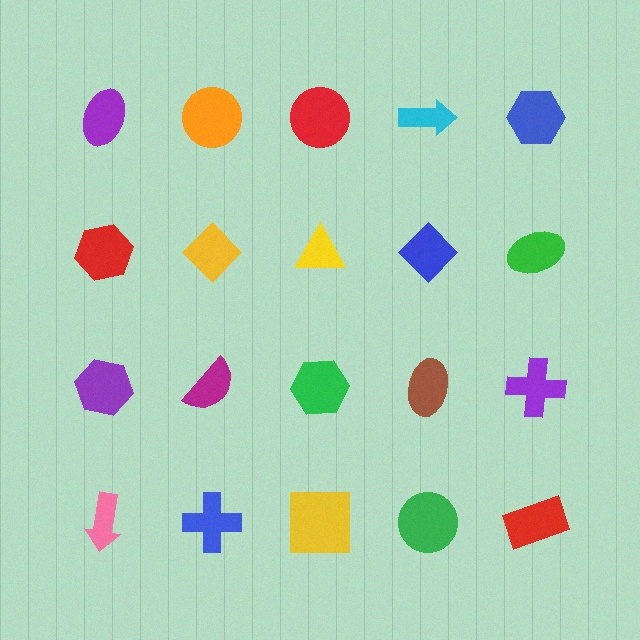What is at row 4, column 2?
A blue cross.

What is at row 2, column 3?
A yellow triangle.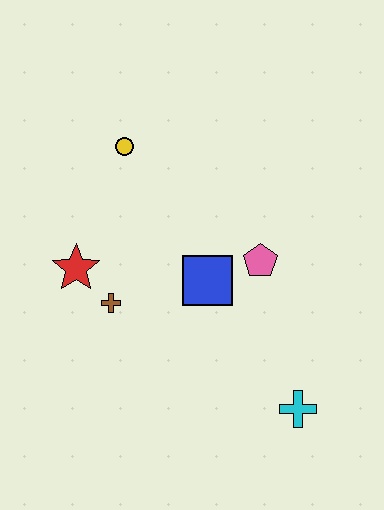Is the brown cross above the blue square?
No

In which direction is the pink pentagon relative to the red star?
The pink pentagon is to the right of the red star.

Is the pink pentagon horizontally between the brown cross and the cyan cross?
Yes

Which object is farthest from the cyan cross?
The yellow circle is farthest from the cyan cross.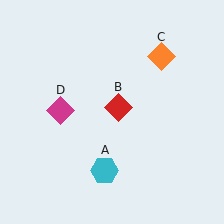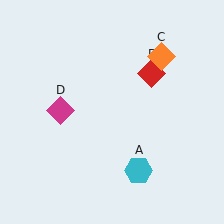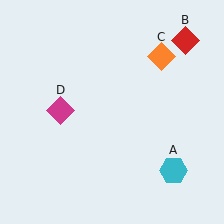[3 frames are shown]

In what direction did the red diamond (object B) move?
The red diamond (object B) moved up and to the right.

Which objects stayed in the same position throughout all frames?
Orange diamond (object C) and magenta diamond (object D) remained stationary.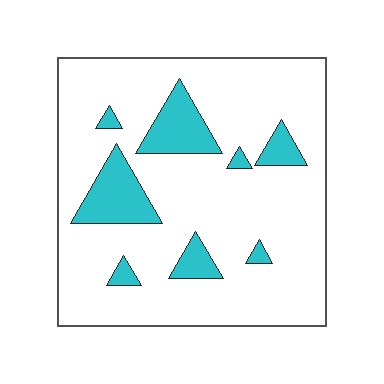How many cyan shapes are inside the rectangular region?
8.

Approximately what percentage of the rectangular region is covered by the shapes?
Approximately 15%.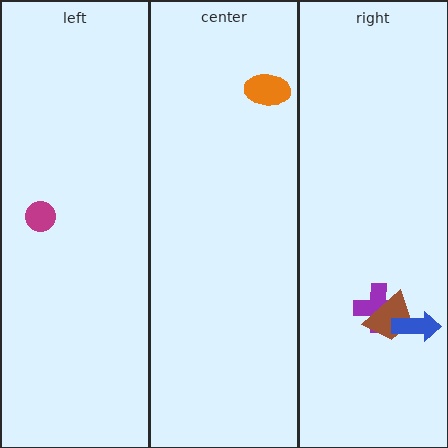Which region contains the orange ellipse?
The center region.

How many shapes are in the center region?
1.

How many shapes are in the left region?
1.